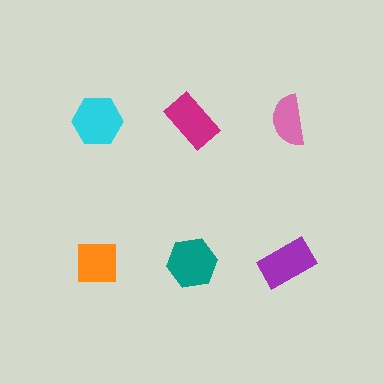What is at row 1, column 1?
A cyan hexagon.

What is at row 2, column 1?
An orange square.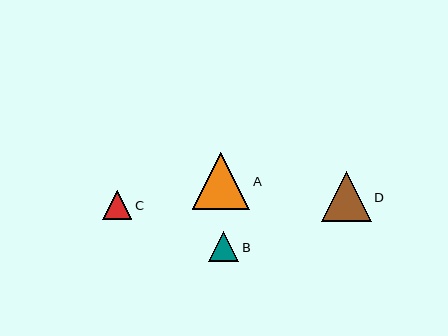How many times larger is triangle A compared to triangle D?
Triangle A is approximately 1.2 times the size of triangle D.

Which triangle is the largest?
Triangle A is the largest with a size of approximately 57 pixels.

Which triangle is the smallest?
Triangle C is the smallest with a size of approximately 29 pixels.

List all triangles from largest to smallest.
From largest to smallest: A, D, B, C.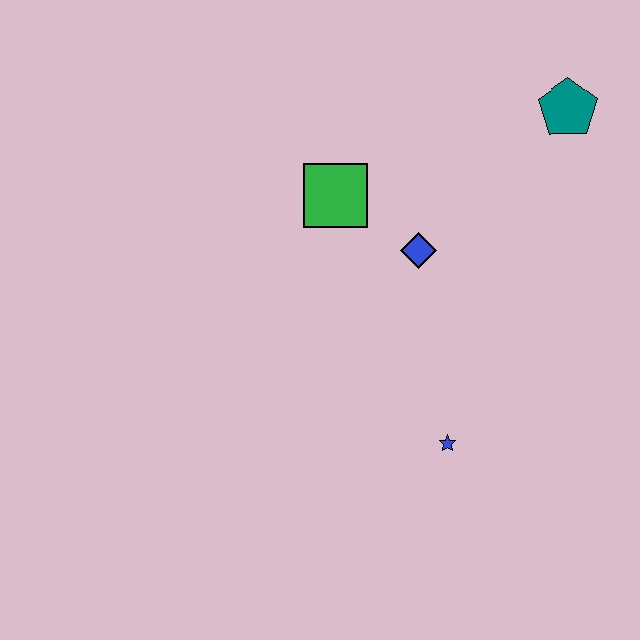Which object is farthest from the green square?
The blue star is farthest from the green square.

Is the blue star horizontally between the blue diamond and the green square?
No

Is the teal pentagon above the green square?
Yes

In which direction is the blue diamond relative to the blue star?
The blue diamond is above the blue star.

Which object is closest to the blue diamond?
The green square is closest to the blue diamond.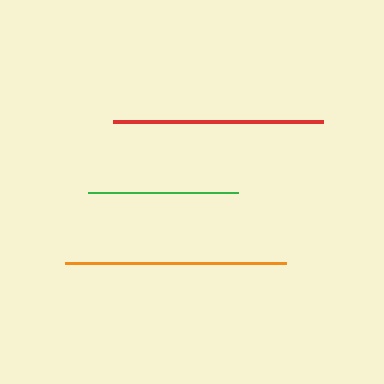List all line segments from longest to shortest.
From longest to shortest: orange, red, green.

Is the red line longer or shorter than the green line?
The red line is longer than the green line.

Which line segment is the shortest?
The green line is the shortest at approximately 150 pixels.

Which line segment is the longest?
The orange line is the longest at approximately 221 pixels.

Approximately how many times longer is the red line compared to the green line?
The red line is approximately 1.4 times the length of the green line.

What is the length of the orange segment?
The orange segment is approximately 221 pixels long.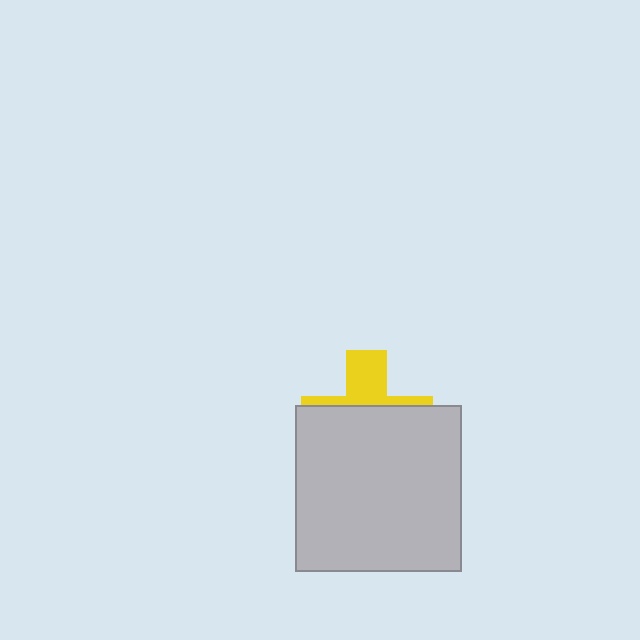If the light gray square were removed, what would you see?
You would see the complete yellow cross.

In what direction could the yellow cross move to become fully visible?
The yellow cross could move up. That would shift it out from behind the light gray square entirely.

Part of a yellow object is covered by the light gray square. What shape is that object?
It is a cross.